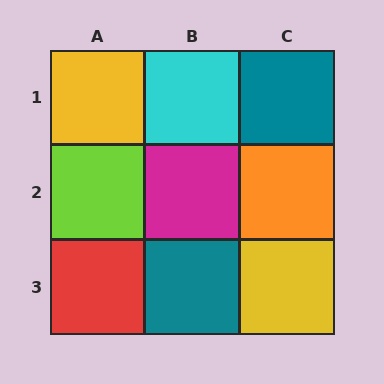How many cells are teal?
2 cells are teal.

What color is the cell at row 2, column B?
Magenta.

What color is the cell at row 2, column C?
Orange.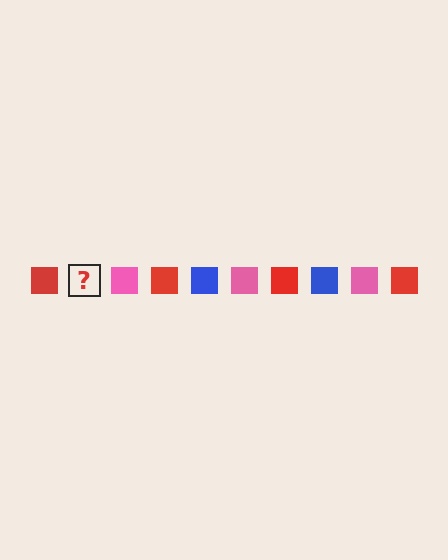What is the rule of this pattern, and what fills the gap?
The rule is that the pattern cycles through red, blue, pink squares. The gap should be filled with a blue square.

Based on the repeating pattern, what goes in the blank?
The blank should be a blue square.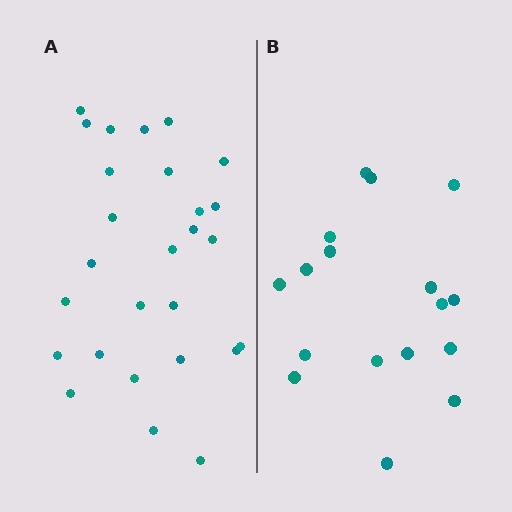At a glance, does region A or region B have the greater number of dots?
Region A (the left region) has more dots.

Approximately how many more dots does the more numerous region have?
Region A has roughly 10 or so more dots than region B.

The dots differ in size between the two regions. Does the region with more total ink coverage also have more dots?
No. Region B has more total ink coverage because its dots are larger, but region A actually contains more individual dots. Total area can be misleading — the number of items is what matters here.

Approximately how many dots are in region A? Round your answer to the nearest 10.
About 30 dots. (The exact count is 27, which rounds to 30.)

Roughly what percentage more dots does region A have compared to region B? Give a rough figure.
About 60% more.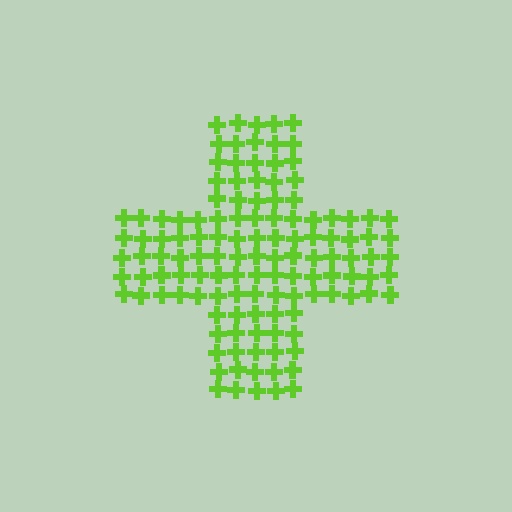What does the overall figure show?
The overall figure shows a cross.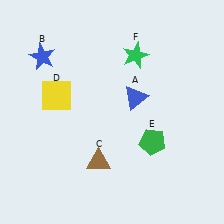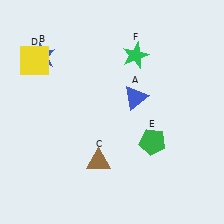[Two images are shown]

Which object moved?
The yellow square (D) moved up.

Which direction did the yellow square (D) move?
The yellow square (D) moved up.